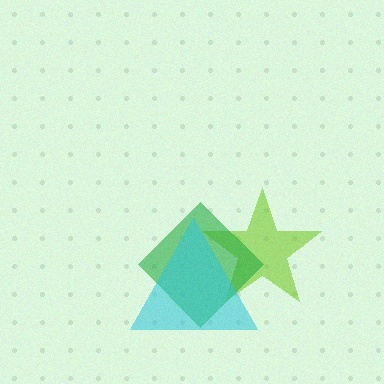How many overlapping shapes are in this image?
There are 3 overlapping shapes in the image.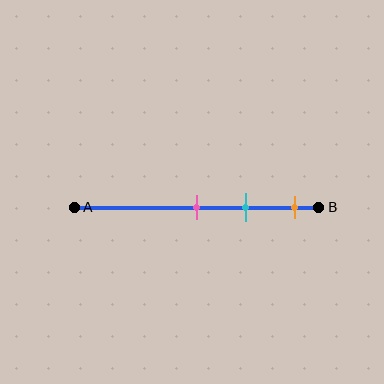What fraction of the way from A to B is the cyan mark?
The cyan mark is approximately 70% (0.7) of the way from A to B.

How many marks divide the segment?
There are 3 marks dividing the segment.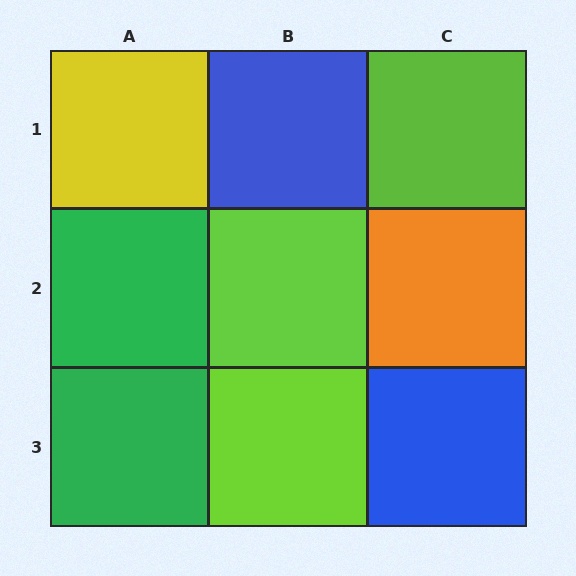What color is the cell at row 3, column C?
Blue.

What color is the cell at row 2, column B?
Lime.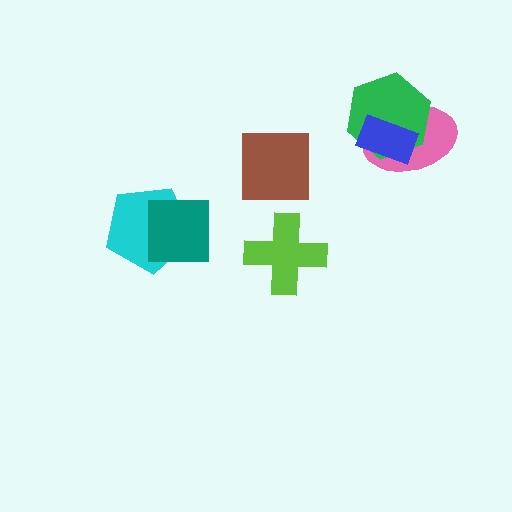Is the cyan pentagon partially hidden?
Yes, it is partially covered by another shape.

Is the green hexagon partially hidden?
Yes, it is partially covered by another shape.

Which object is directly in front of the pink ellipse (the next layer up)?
The green hexagon is directly in front of the pink ellipse.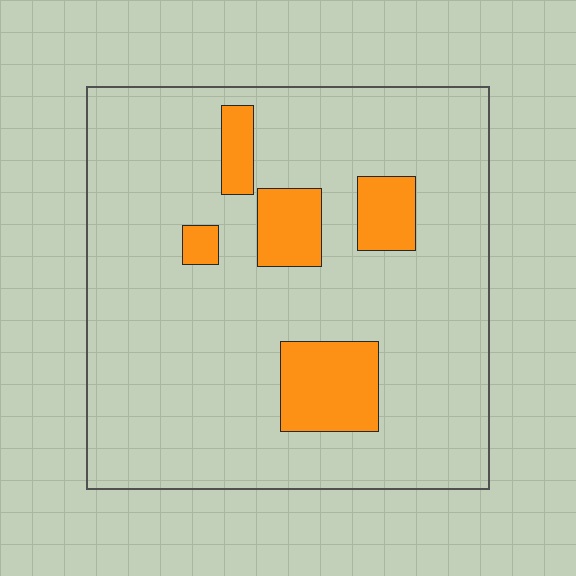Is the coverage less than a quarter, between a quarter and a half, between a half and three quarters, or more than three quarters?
Less than a quarter.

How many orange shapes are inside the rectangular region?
5.